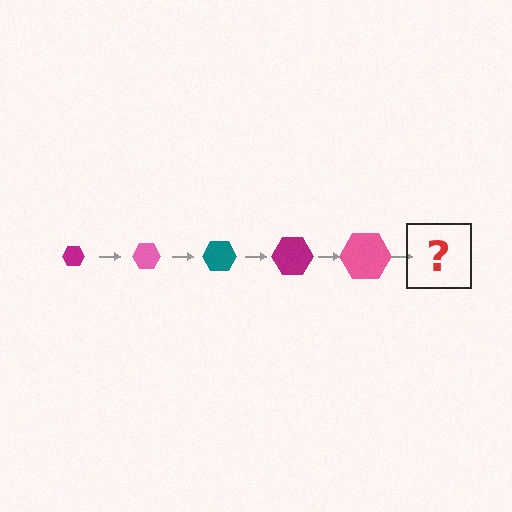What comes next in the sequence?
The next element should be a teal hexagon, larger than the previous one.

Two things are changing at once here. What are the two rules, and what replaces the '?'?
The two rules are that the hexagon grows larger each step and the color cycles through magenta, pink, and teal. The '?' should be a teal hexagon, larger than the previous one.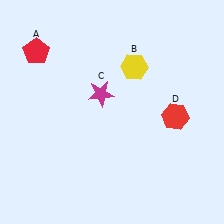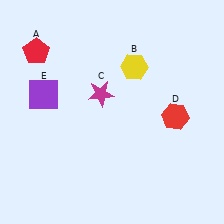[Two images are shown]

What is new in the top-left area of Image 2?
A purple square (E) was added in the top-left area of Image 2.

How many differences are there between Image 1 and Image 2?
There is 1 difference between the two images.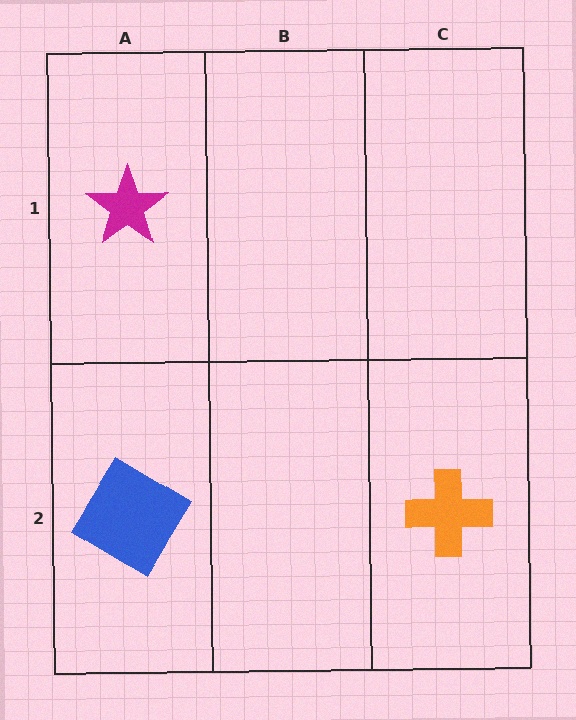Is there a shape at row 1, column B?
No, that cell is empty.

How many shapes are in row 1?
1 shape.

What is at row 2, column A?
A blue diamond.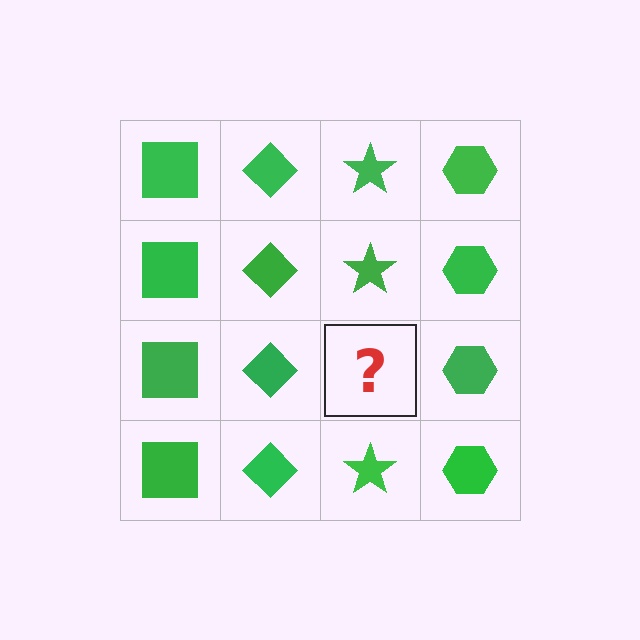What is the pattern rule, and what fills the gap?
The rule is that each column has a consistent shape. The gap should be filled with a green star.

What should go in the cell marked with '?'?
The missing cell should contain a green star.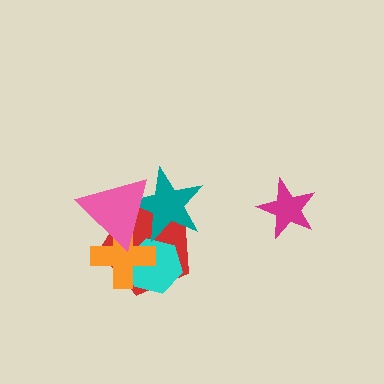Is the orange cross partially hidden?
Yes, it is partially covered by another shape.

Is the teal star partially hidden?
Yes, it is partially covered by another shape.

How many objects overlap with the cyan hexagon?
3 objects overlap with the cyan hexagon.